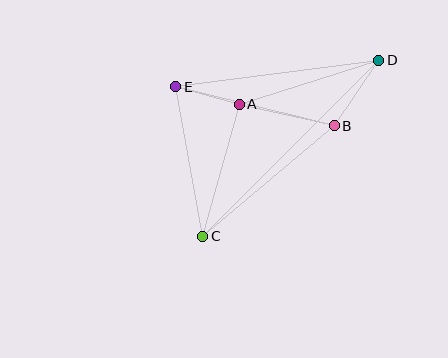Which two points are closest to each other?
Points A and E are closest to each other.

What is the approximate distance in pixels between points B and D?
The distance between B and D is approximately 79 pixels.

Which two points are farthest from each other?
Points C and D are farthest from each other.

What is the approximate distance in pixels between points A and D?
The distance between A and D is approximately 146 pixels.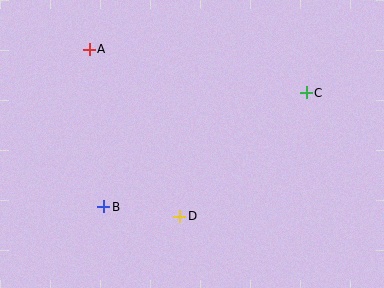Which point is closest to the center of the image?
Point D at (180, 216) is closest to the center.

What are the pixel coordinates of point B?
Point B is at (103, 207).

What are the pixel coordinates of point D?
Point D is at (180, 216).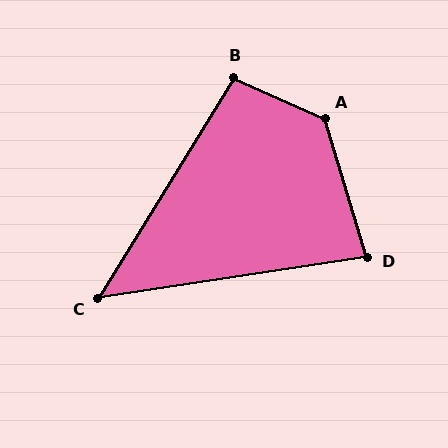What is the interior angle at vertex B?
Approximately 98 degrees (obtuse).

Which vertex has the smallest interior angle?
C, at approximately 50 degrees.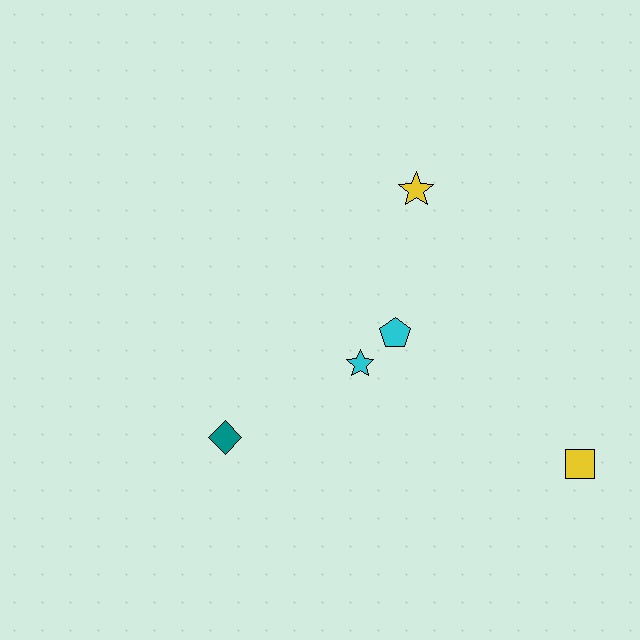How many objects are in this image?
There are 5 objects.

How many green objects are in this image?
There are no green objects.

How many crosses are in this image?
There are no crosses.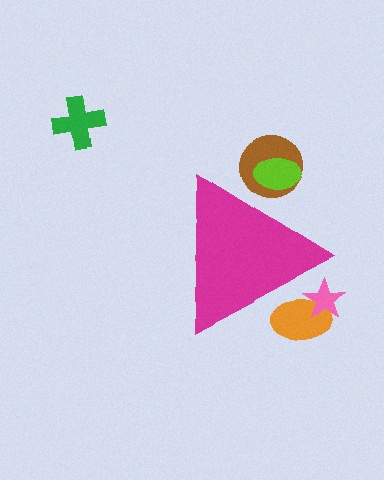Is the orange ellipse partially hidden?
Yes, the orange ellipse is partially hidden behind the magenta triangle.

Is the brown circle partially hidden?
Yes, the brown circle is partially hidden behind the magenta triangle.